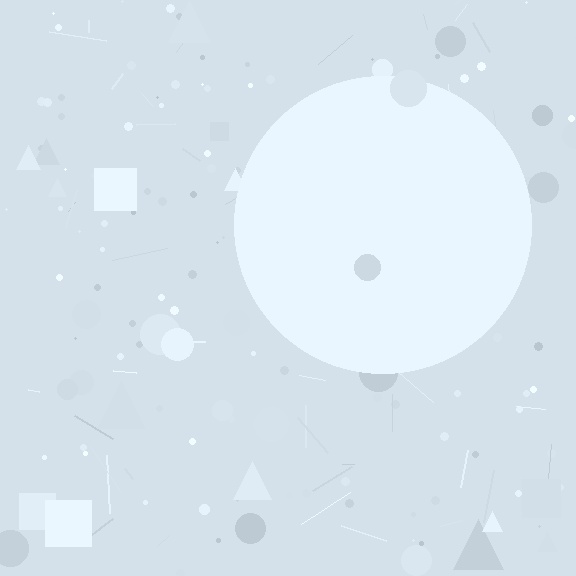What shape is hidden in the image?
A circle is hidden in the image.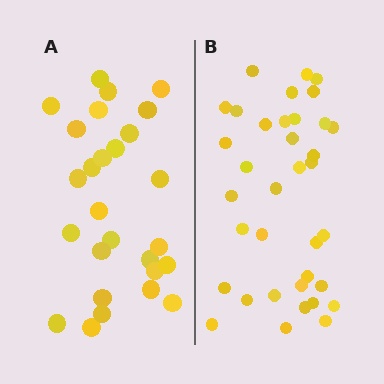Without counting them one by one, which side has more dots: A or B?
Region B (the right region) has more dots.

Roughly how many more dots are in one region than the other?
Region B has roughly 8 or so more dots than region A.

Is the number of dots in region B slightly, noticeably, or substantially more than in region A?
Region B has noticeably more, but not dramatically so. The ratio is roughly 1.3 to 1.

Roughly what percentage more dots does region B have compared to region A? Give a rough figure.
About 35% more.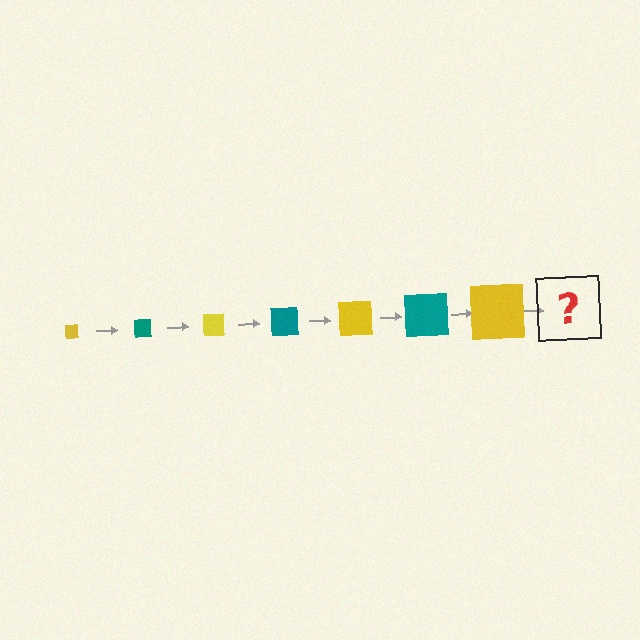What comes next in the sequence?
The next element should be a teal square, larger than the previous one.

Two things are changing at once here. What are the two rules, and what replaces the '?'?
The two rules are that the square grows larger each step and the color cycles through yellow and teal. The '?' should be a teal square, larger than the previous one.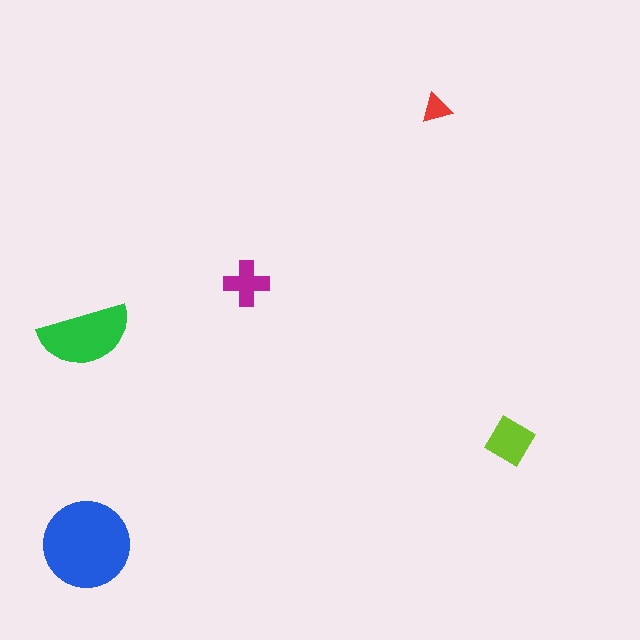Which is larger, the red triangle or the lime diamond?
The lime diamond.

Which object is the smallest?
The red triangle.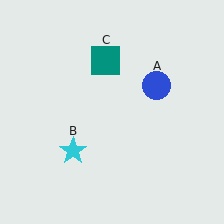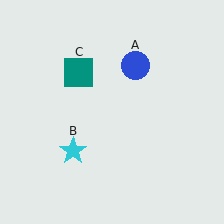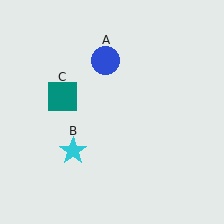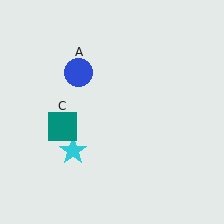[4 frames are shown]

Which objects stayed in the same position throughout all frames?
Cyan star (object B) remained stationary.